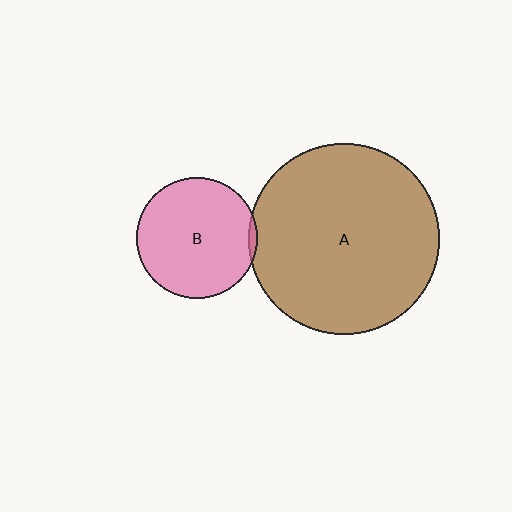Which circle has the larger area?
Circle A (brown).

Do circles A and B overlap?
Yes.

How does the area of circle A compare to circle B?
Approximately 2.5 times.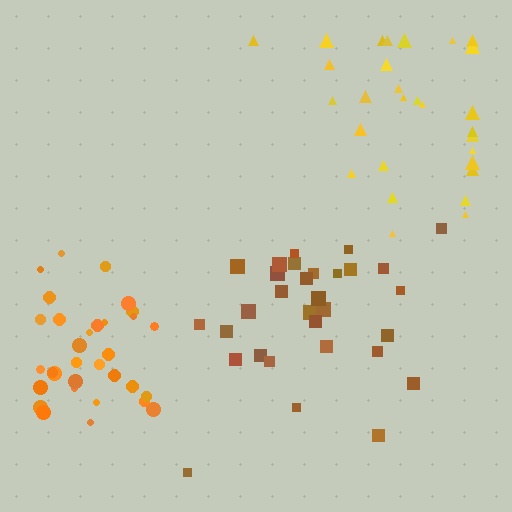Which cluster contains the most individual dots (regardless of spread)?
Orange (33).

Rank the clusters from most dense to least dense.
orange, brown, yellow.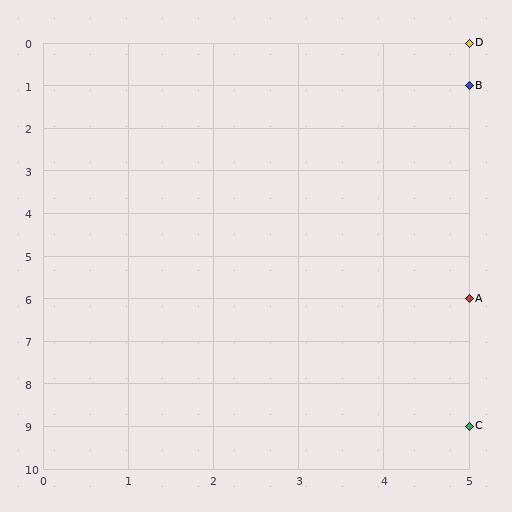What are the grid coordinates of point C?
Point C is at grid coordinates (5, 9).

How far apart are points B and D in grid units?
Points B and D are 1 row apart.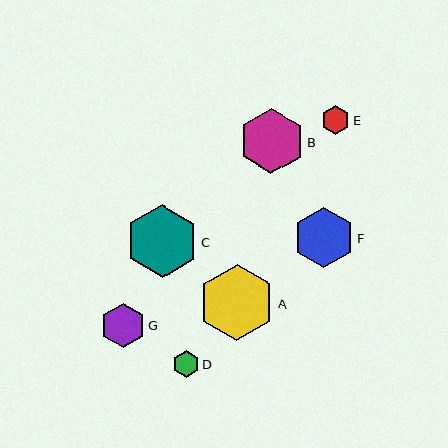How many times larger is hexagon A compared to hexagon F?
Hexagon A is approximately 1.3 times the size of hexagon F.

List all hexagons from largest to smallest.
From largest to smallest: A, C, B, F, G, E, D.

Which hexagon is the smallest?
Hexagon D is the smallest with a size of approximately 26 pixels.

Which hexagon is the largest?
Hexagon A is the largest with a size of approximately 76 pixels.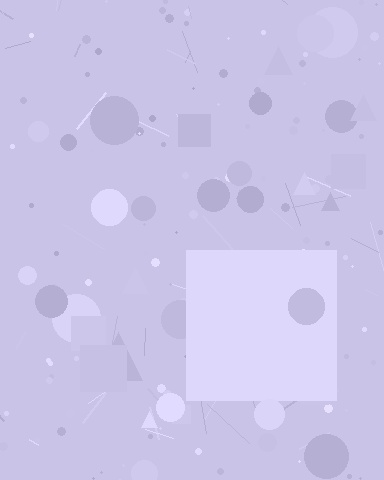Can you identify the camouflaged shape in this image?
The camouflaged shape is a square.